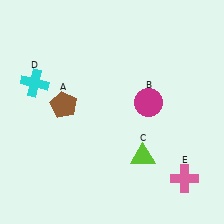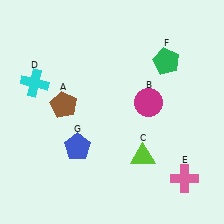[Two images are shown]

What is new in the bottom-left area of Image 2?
A blue pentagon (G) was added in the bottom-left area of Image 2.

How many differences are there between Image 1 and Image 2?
There are 2 differences between the two images.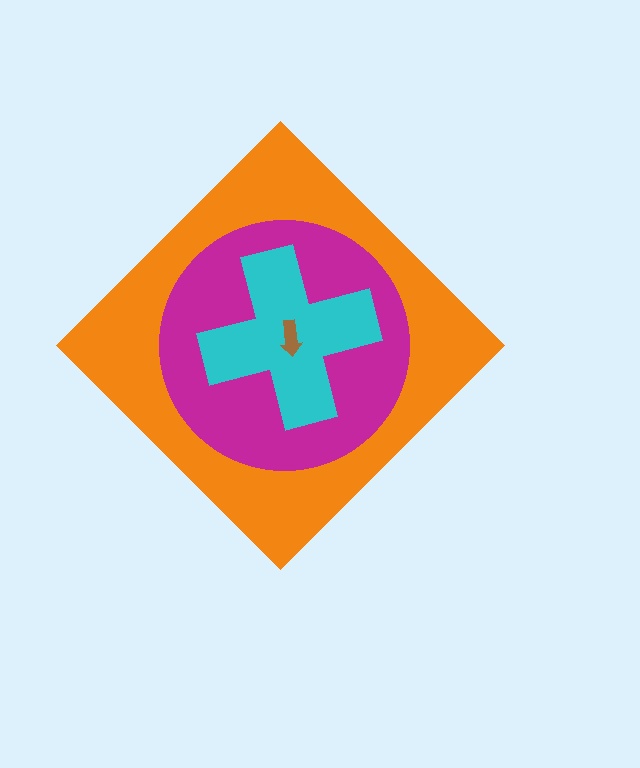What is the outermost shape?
The orange diamond.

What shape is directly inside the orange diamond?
The magenta circle.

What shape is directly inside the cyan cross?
The brown arrow.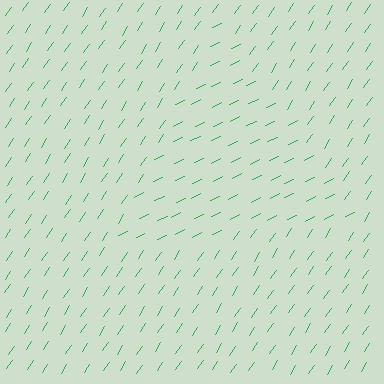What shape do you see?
I see a triangle.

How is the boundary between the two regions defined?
The boundary is defined purely by a change in line orientation (approximately 31 degrees difference). All lines are the same color and thickness.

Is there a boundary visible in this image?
Yes, there is a texture boundary formed by a change in line orientation.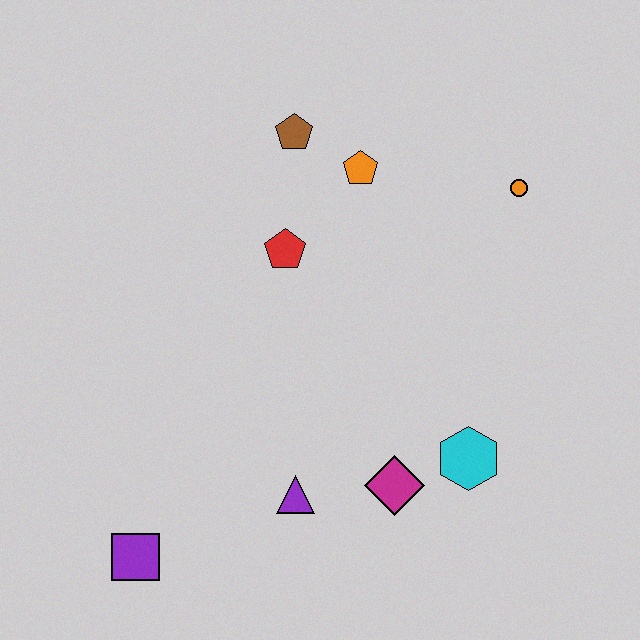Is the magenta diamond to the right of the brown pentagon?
Yes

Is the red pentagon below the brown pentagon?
Yes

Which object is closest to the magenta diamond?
The cyan hexagon is closest to the magenta diamond.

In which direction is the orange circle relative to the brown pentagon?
The orange circle is to the right of the brown pentagon.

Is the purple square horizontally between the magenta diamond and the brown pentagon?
No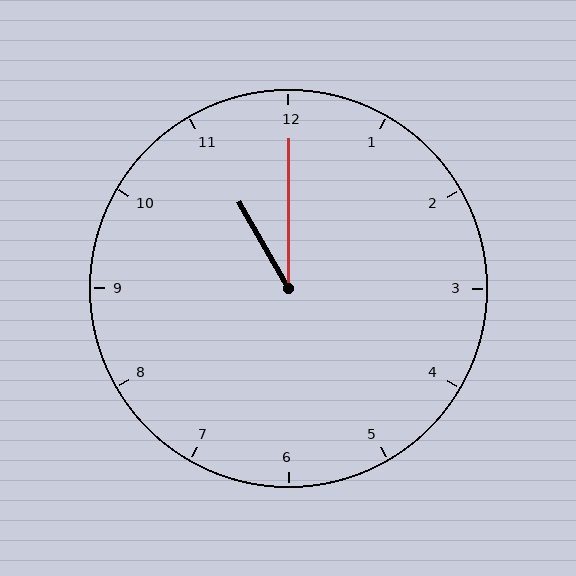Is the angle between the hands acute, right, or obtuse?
It is acute.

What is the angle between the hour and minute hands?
Approximately 30 degrees.